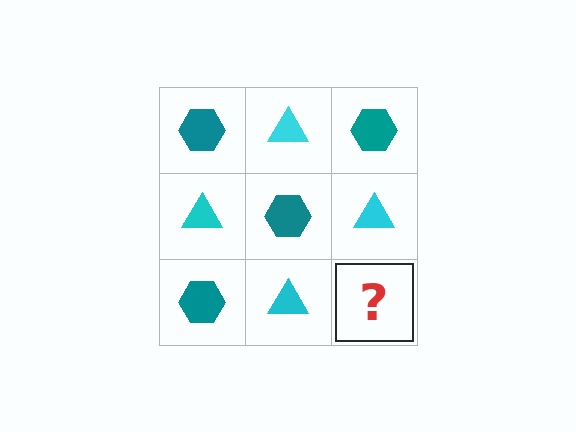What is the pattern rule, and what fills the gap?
The rule is that it alternates teal hexagon and cyan triangle in a checkerboard pattern. The gap should be filled with a teal hexagon.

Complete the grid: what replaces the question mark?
The question mark should be replaced with a teal hexagon.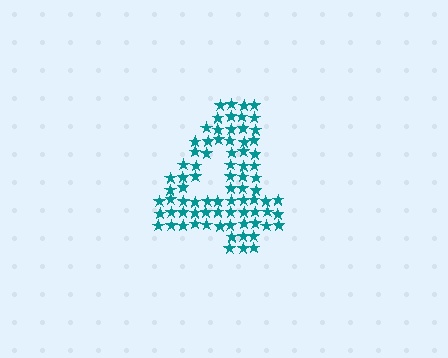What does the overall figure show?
The overall figure shows the digit 4.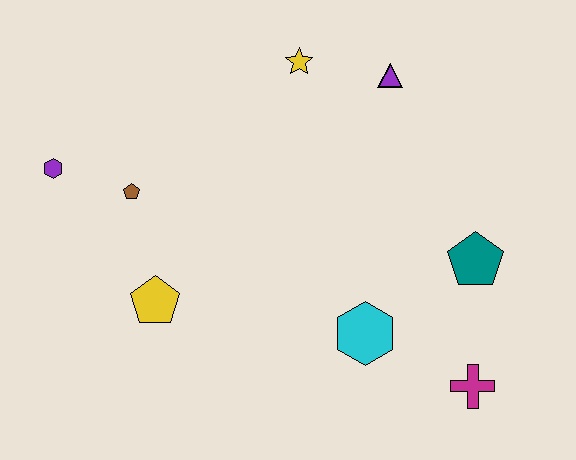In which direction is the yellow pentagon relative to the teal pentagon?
The yellow pentagon is to the left of the teal pentagon.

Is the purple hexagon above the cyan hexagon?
Yes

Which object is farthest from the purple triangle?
The purple hexagon is farthest from the purple triangle.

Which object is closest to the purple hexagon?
The brown pentagon is closest to the purple hexagon.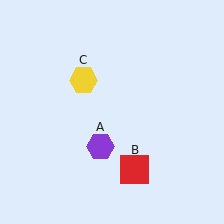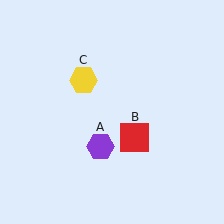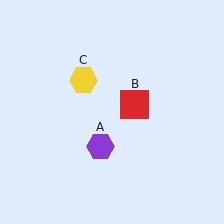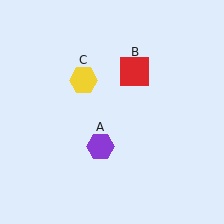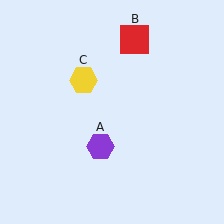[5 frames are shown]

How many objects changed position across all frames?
1 object changed position: red square (object B).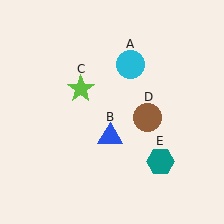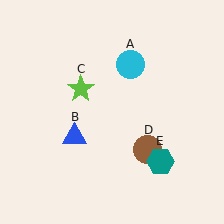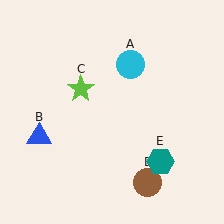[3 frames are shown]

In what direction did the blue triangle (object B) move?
The blue triangle (object B) moved left.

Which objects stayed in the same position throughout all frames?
Cyan circle (object A) and lime star (object C) and teal hexagon (object E) remained stationary.